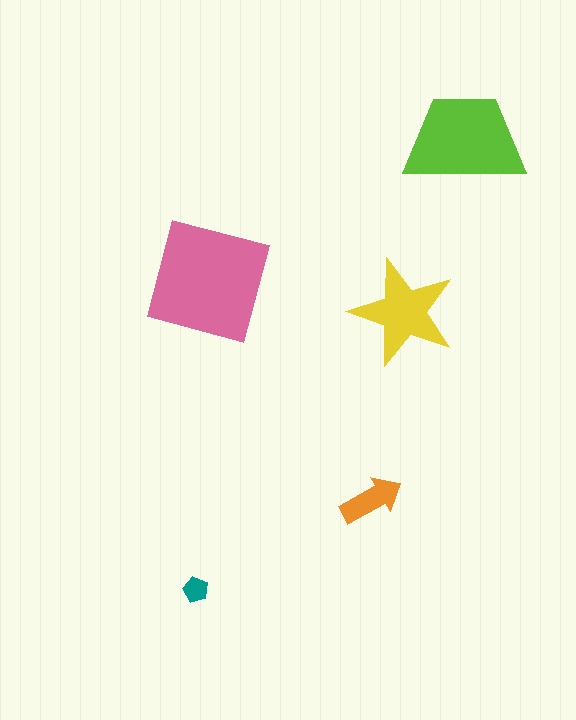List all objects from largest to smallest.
The pink square, the lime trapezoid, the yellow star, the orange arrow, the teal pentagon.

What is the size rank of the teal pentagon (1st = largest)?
5th.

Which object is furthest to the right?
The lime trapezoid is rightmost.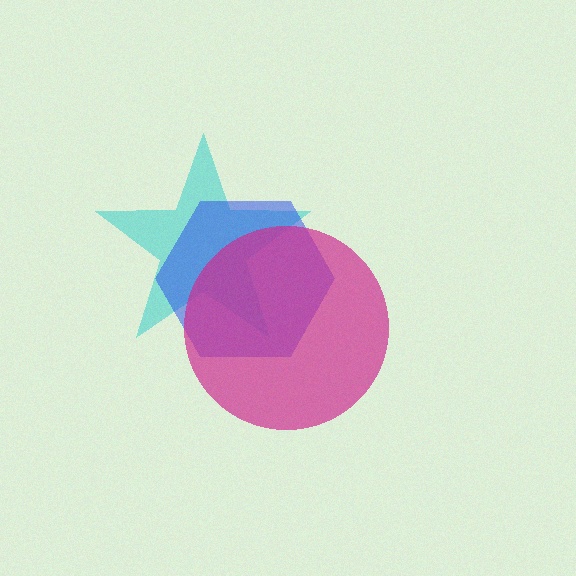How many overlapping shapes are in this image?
There are 3 overlapping shapes in the image.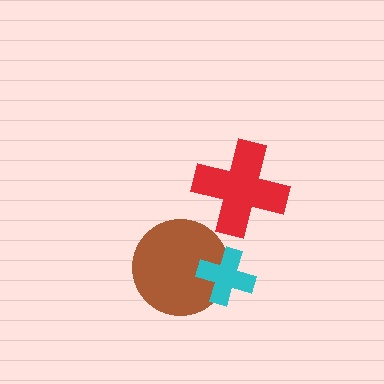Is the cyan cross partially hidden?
No, no other shape covers it.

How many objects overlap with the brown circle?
1 object overlaps with the brown circle.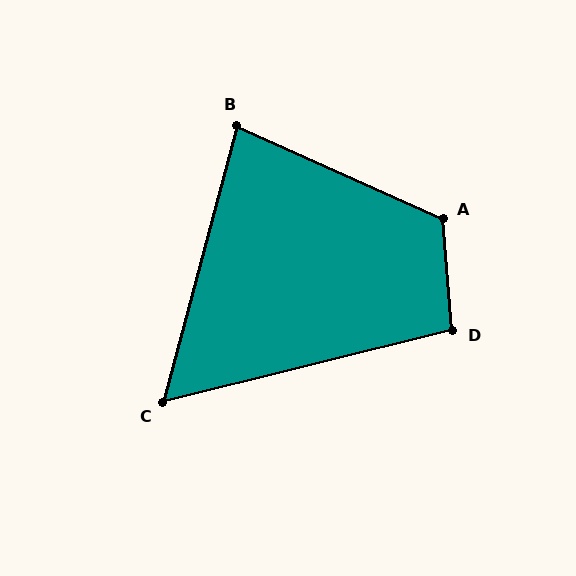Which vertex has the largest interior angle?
A, at approximately 119 degrees.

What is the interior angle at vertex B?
Approximately 81 degrees (acute).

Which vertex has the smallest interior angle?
C, at approximately 61 degrees.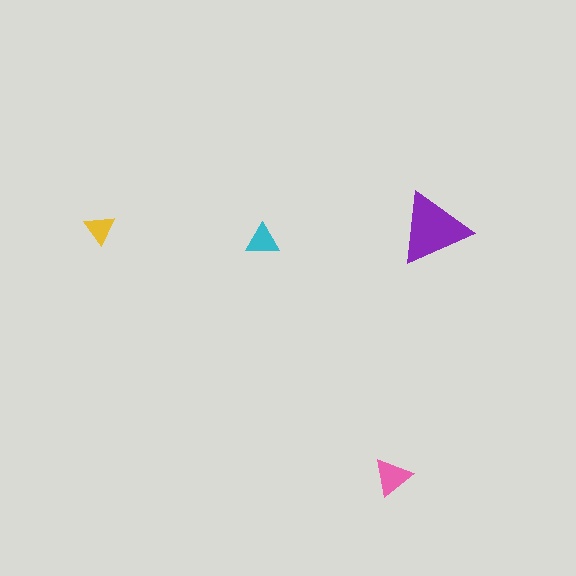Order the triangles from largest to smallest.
the purple one, the pink one, the cyan one, the yellow one.